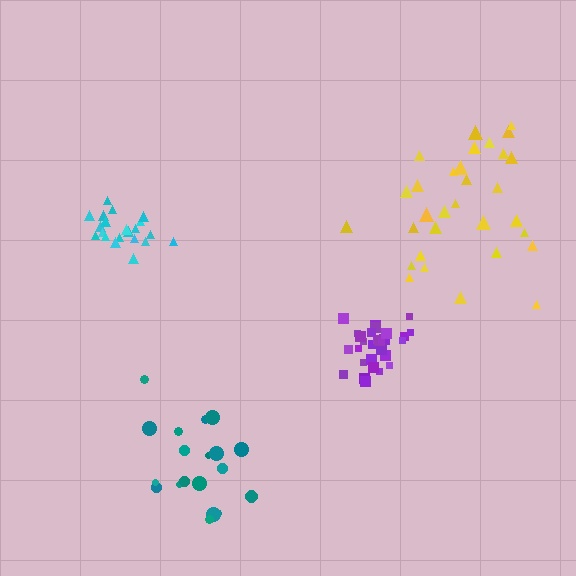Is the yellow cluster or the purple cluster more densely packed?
Purple.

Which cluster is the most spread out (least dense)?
Yellow.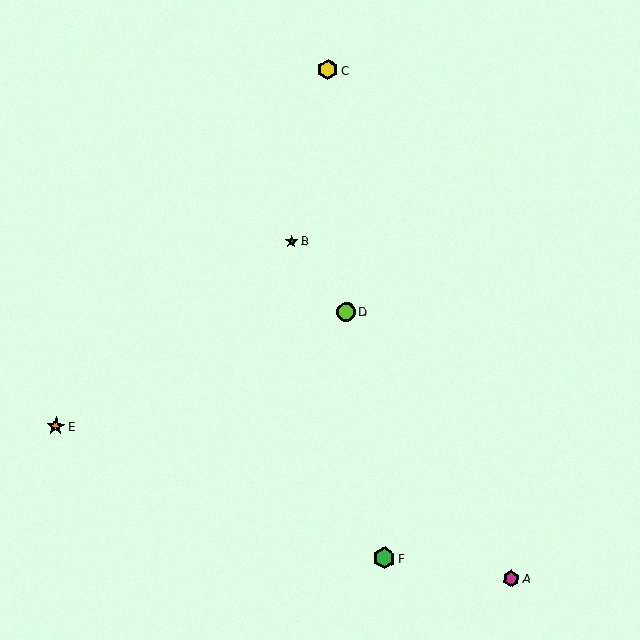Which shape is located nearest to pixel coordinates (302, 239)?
The teal star (labeled B) at (291, 241) is nearest to that location.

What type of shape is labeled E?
Shape E is an orange star.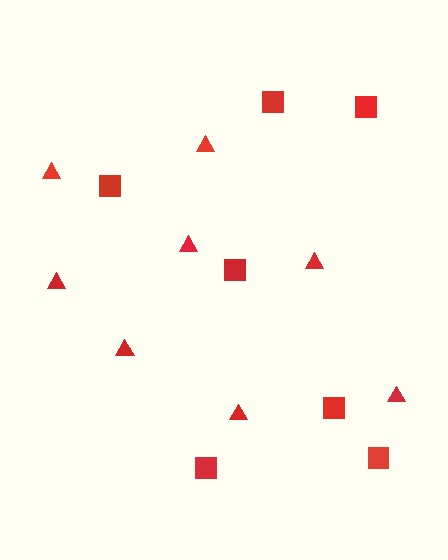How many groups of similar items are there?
There are 2 groups: one group of squares (7) and one group of triangles (8).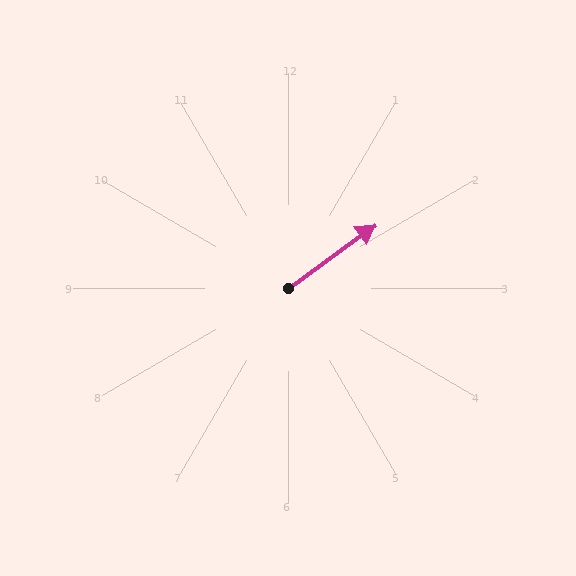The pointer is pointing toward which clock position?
Roughly 2 o'clock.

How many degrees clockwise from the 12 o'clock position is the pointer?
Approximately 54 degrees.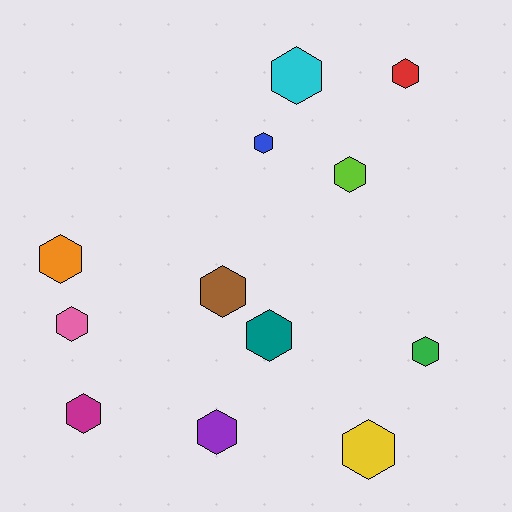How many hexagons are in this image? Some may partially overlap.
There are 12 hexagons.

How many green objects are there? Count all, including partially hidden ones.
There is 1 green object.